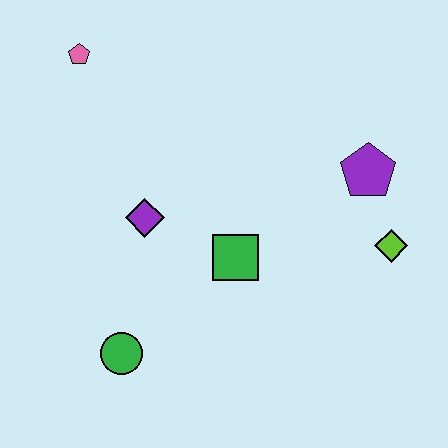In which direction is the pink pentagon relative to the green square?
The pink pentagon is above the green square.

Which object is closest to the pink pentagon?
The purple diamond is closest to the pink pentagon.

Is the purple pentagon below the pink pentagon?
Yes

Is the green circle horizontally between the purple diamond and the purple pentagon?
No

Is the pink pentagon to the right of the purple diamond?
No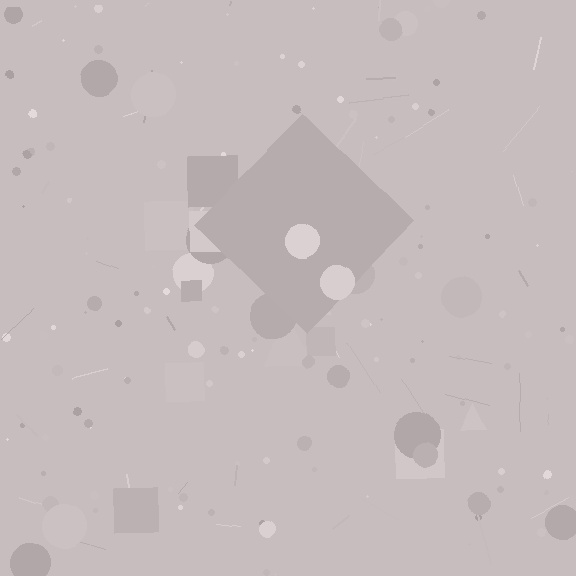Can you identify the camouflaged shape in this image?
The camouflaged shape is a diamond.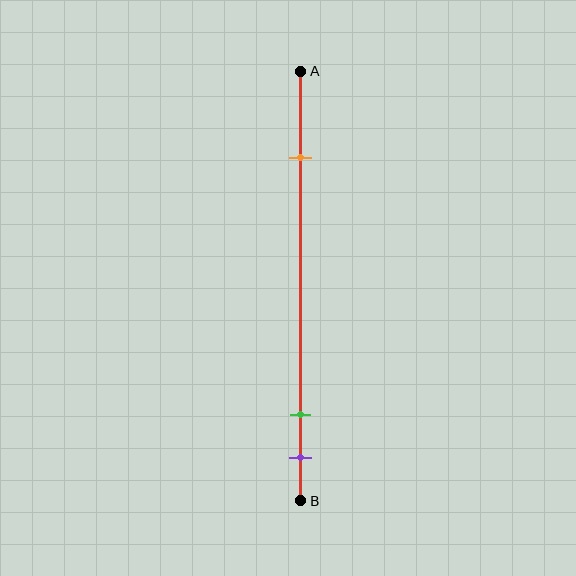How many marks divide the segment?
There are 3 marks dividing the segment.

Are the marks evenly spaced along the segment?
No, the marks are not evenly spaced.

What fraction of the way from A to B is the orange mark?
The orange mark is approximately 20% (0.2) of the way from A to B.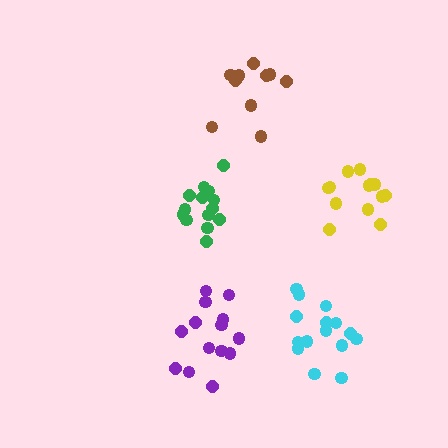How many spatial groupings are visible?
There are 5 spatial groupings.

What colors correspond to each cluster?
The clusters are colored: cyan, yellow, purple, green, brown.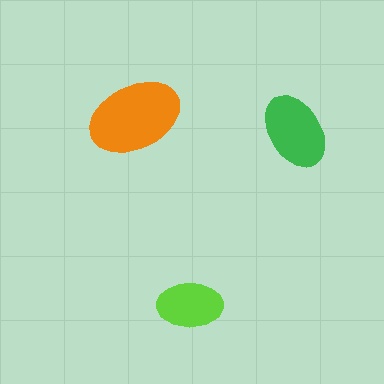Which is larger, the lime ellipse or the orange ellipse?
The orange one.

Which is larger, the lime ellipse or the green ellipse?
The green one.